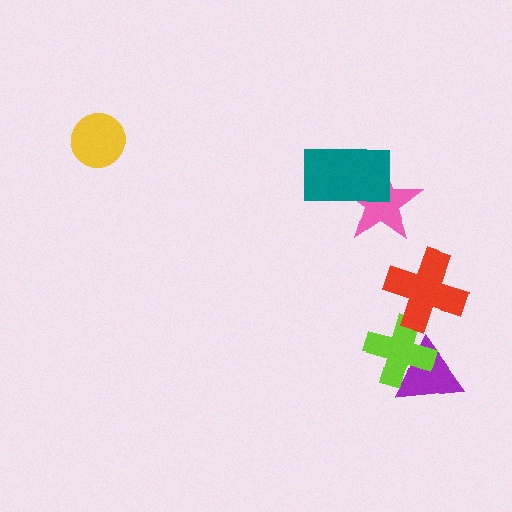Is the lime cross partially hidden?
Yes, it is partially covered by another shape.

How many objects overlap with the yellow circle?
0 objects overlap with the yellow circle.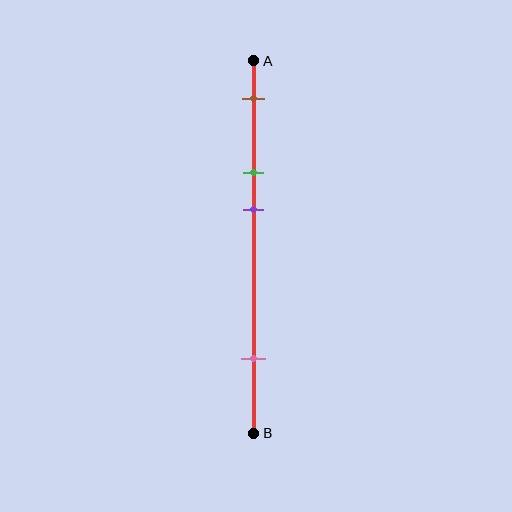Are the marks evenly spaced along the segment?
No, the marks are not evenly spaced.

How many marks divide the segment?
There are 4 marks dividing the segment.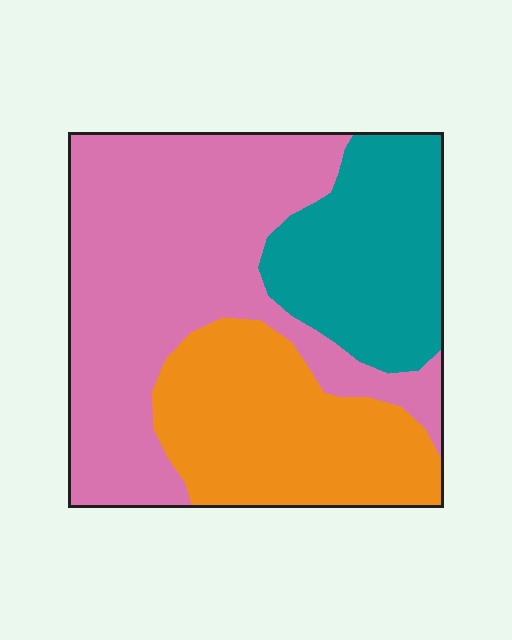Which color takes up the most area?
Pink, at roughly 50%.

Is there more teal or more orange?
Orange.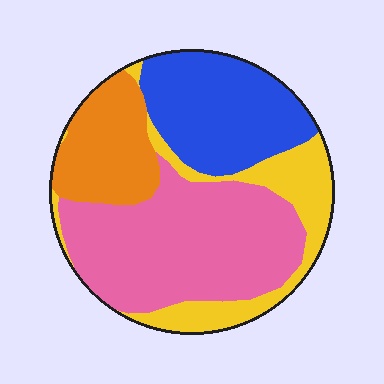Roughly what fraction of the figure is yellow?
Yellow covers around 20% of the figure.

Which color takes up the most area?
Pink, at roughly 40%.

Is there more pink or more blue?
Pink.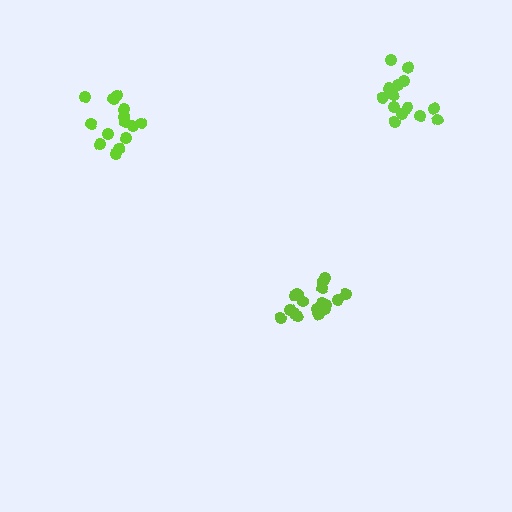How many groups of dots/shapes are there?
There are 3 groups.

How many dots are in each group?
Group 1: 18 dots, Group 2: 14 dots, Group 3: 14 dots (46 total).